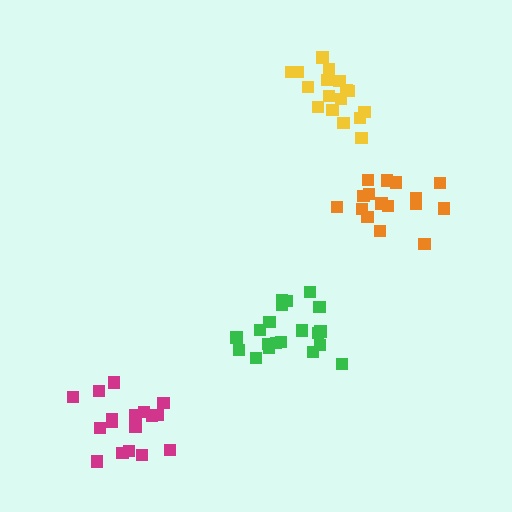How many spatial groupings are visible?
There are 4 spatial groupings.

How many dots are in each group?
Group 1: 20 dots, Group 2: 16 dots, Group 3: 17 dots, Group 4: 17 dots (70 total).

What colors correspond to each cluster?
The clusters are colored: green, orange, yellow, magenta.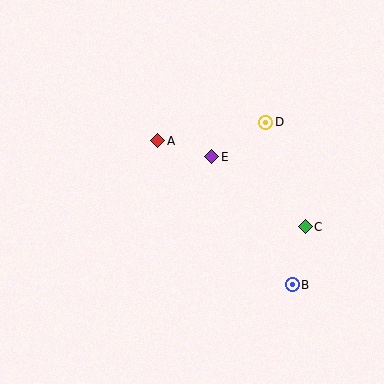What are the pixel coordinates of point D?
Point D is at (266, 122).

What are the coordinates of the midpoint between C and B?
The midpoint between C and B is at (299, 256).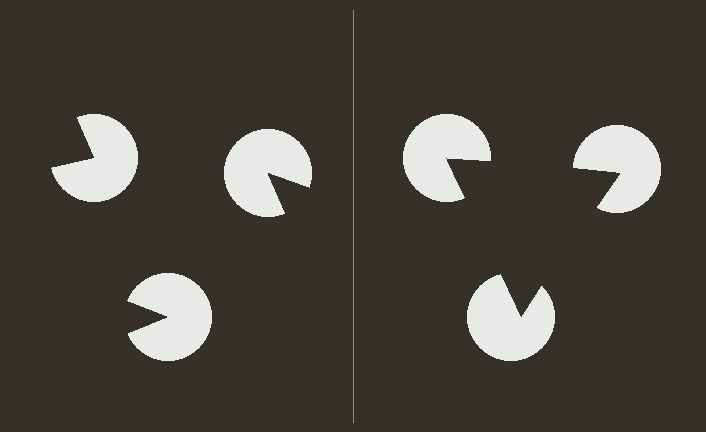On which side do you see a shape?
An illusory triangle appears on the right side. On the left side the wedge cuts are rotated, so no coherent shape forms.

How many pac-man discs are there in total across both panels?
6 — 3 on each side.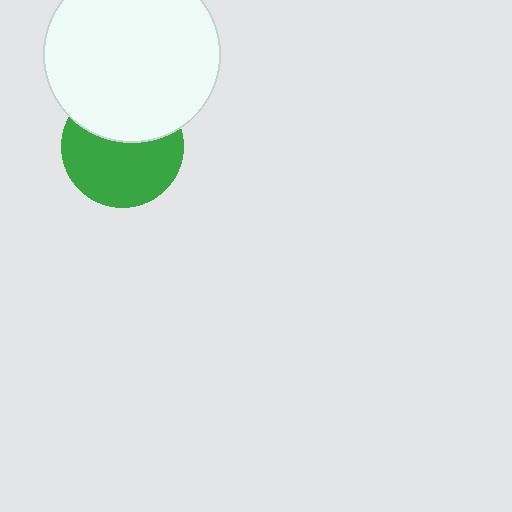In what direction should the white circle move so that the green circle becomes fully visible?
The white circle should move up. That is the shortest direction to clear the overlap and leave the green circle fully visible.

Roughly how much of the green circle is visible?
About half of it is visible (roughly 61%).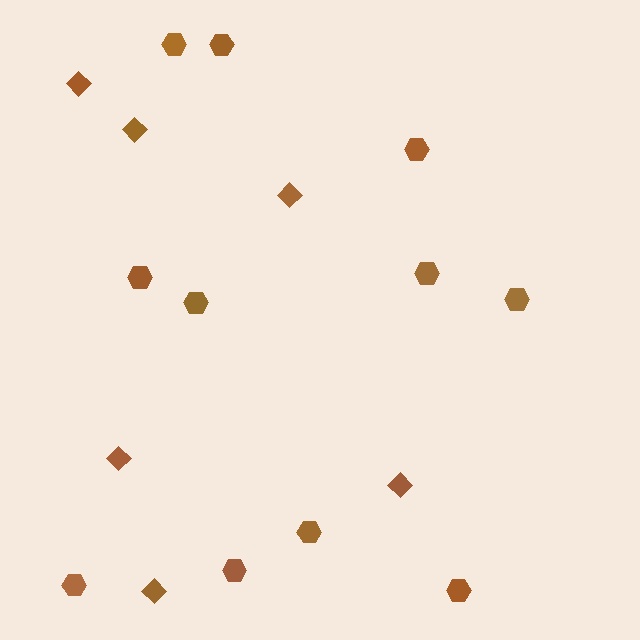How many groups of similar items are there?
There are 2 groups: one group of diamonds (6) and one group of hexagons (11).